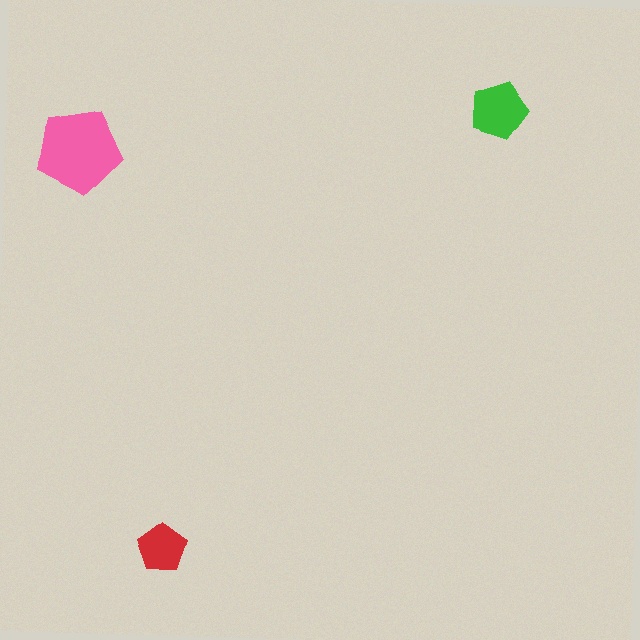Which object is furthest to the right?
The green pentagon is rightmost.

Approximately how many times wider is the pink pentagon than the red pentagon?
About 1.5 times wider.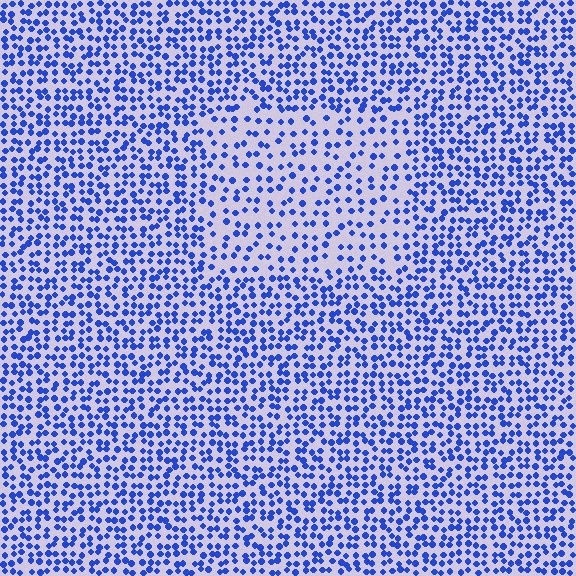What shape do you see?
I see a rectangle.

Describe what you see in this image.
The image contains small blue elements arranged at two different densities. A rectangle-shaped region is visible where the elements are less densely packed than the surrounding area.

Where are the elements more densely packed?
The elements are more densely packed outside the rectangle boundary.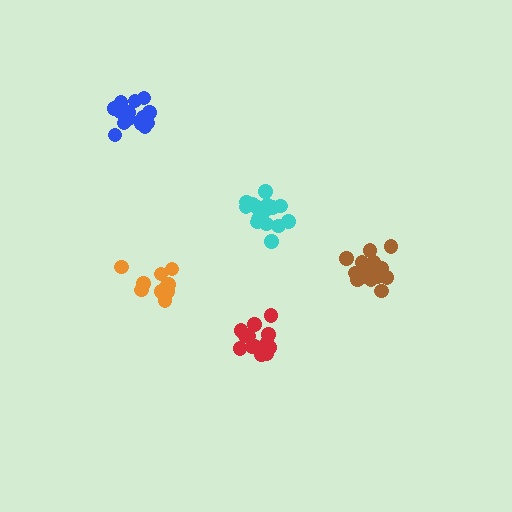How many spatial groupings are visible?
There are 5 spatial groupings.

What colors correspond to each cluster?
The clusters are colored: red, orange, brown, blue, cyan.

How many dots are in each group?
Group 1: 14 dots, Group 2: 12 dots, Group 3: 15 dots, Group 4: 15 dots, Group 5: 16 dots (72 total).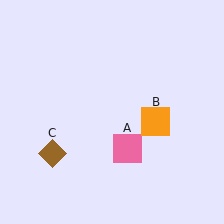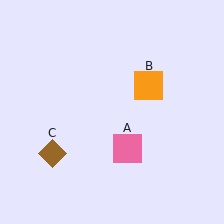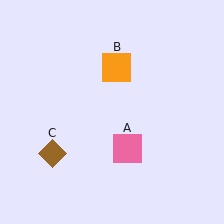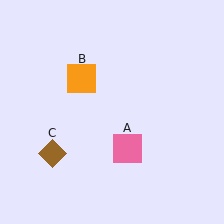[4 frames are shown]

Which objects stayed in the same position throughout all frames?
Pink square (object A) and brown diamond (object C) remained stationary.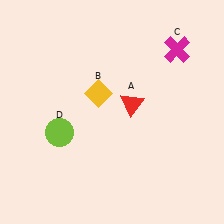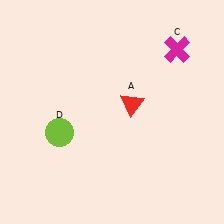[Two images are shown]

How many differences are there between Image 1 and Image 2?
There is 1 difference between the two images.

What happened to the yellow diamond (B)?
The yellow diamond (B) was removed in Image 2. It was in the top-left area of Image 1.